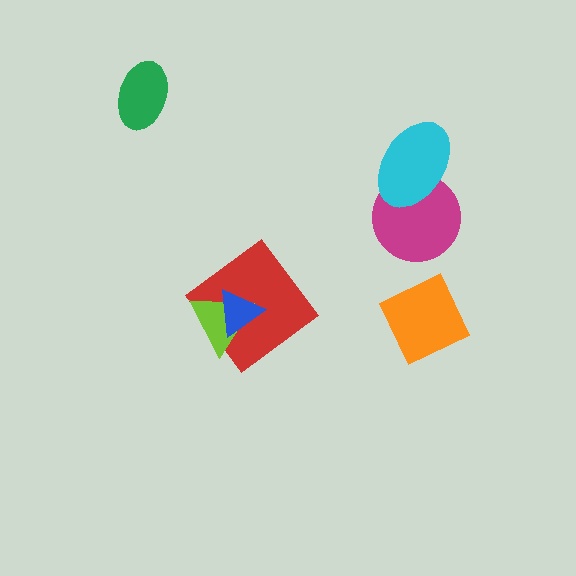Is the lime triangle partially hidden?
Yes, it is partially covered by another shape.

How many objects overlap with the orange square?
0 objects overlap with the orange square.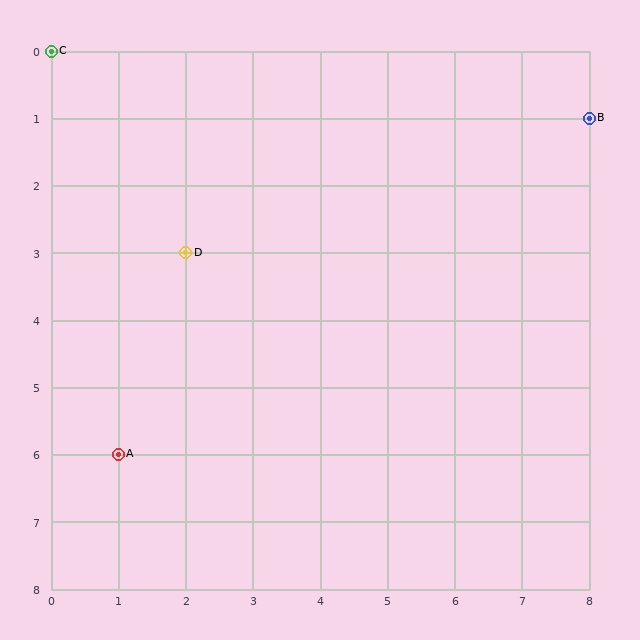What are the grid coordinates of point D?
Point D is at grid coordinates (2, 3).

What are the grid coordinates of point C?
Point C is at grid coordinates (0, 0).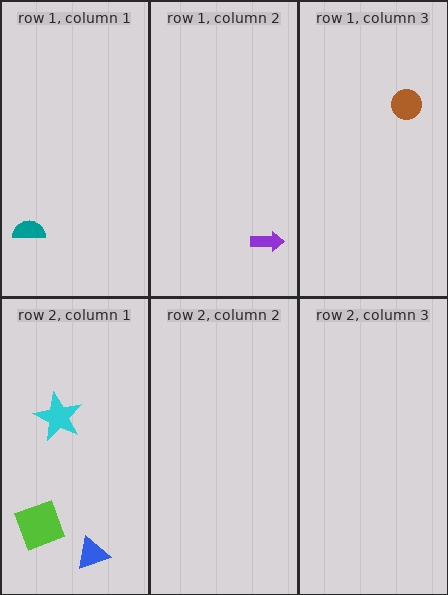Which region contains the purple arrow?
The row 1, column 2 region.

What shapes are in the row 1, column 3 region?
The brown circle.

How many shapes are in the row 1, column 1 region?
1.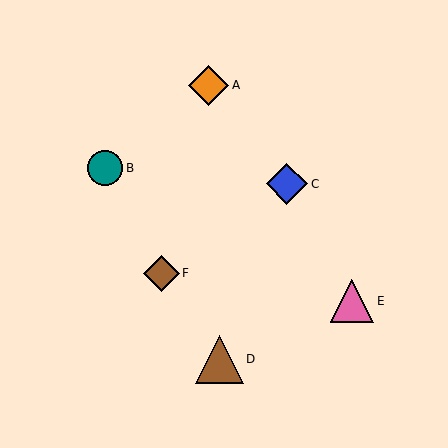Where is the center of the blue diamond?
The center of the blue diamond is at (287, 184).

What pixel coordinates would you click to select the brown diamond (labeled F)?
Click at (161, 273) to select the brown diamond F.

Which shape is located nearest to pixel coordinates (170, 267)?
The brown diamond (labeled F) at (161, 273) is nearest to that location.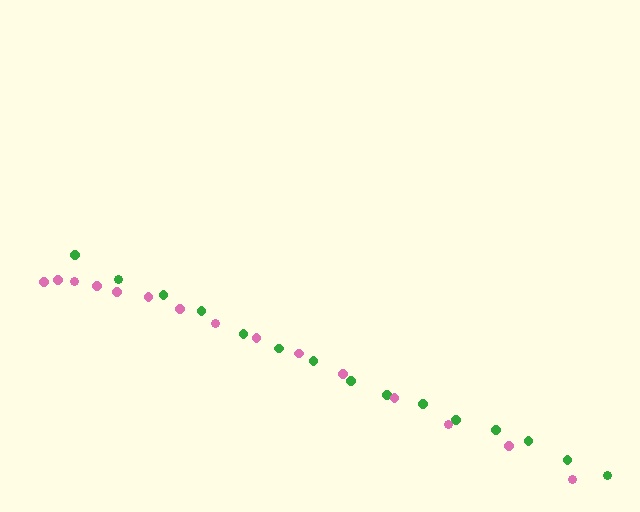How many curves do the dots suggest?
There are 2 distinct paths.